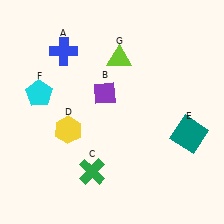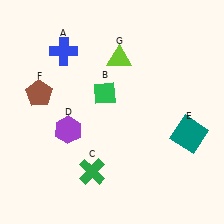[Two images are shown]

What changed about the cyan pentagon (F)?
In Image 1, F is cyan. In Image 2, it changed to brown.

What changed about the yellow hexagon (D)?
In Image 1, D is yellow. In Image 2, it changed to purple.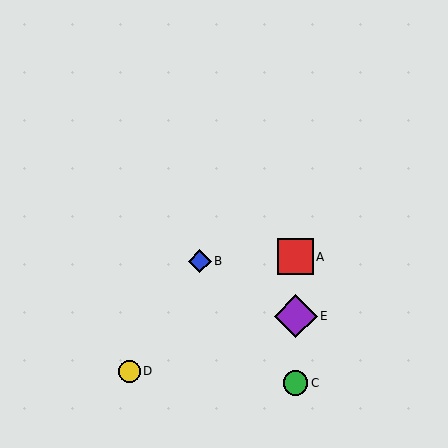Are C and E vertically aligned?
Yes, both are at x≈296.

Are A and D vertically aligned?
No, A is at x≈296 and D is at x≈129.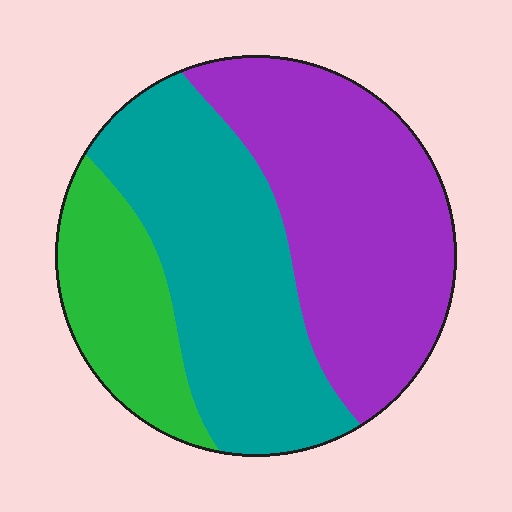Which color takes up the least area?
Green, at roughly 20%.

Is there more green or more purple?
Purple.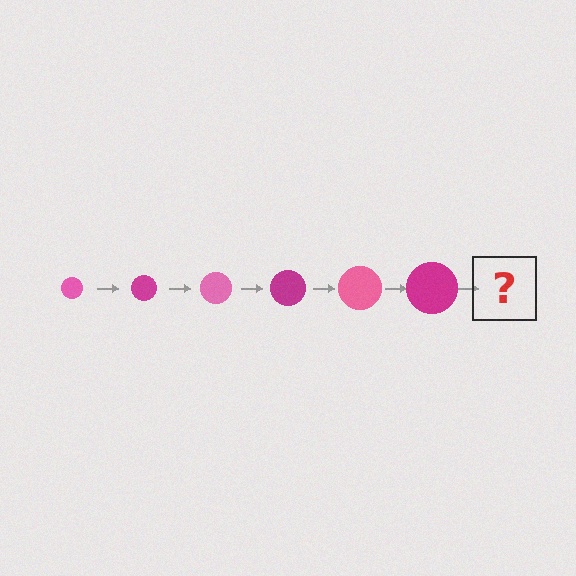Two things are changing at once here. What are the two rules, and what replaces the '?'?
The two rules are that the circle grows larger each step and the color cycles through pink and magenta. The '?' should be a pink circle, larger than the previous one.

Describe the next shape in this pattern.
It should be a pink circle, larger than the previous one.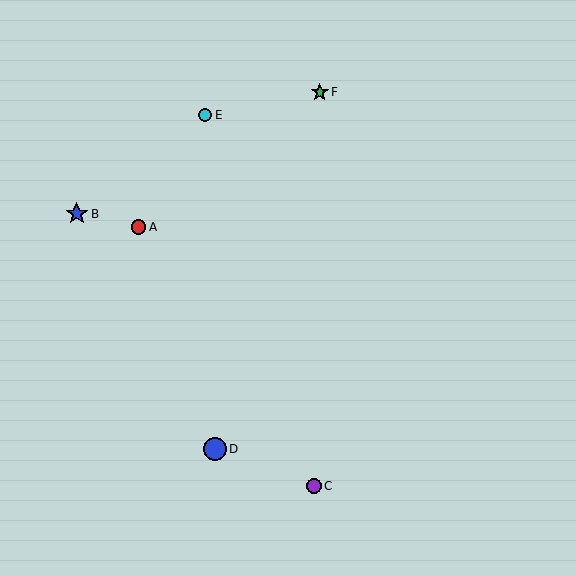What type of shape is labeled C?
Shape C is a purple circle.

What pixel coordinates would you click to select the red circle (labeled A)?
Click at (138, 227) to select the red circle A.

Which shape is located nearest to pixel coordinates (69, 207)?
The blue star (labeled B) at (77, 214) is nearest to that location.